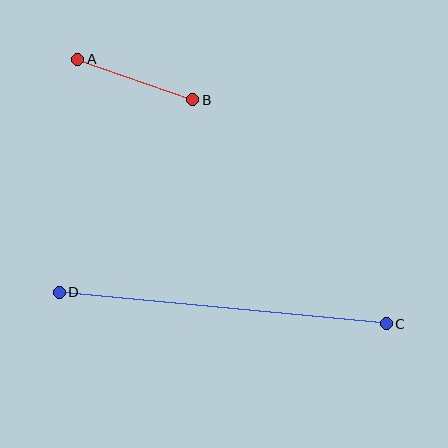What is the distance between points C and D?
The distance is approximately 329 pixels.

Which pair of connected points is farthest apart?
Points C and D are farthest apart.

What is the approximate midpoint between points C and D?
The midpoint is at approximately (223, 308) pixels.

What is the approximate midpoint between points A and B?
The midpoint is at approximately (135, 80) pixels.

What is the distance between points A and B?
The distance is approximately 122 pixels.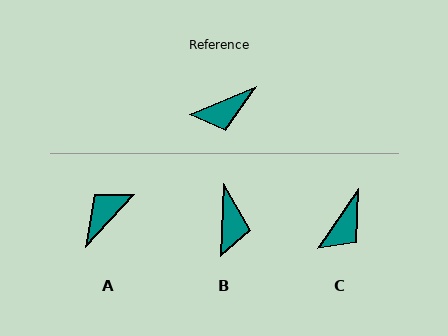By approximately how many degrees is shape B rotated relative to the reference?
Approximately 66 degrees counter-clockwise.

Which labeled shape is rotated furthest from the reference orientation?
A, about 156 degrees away.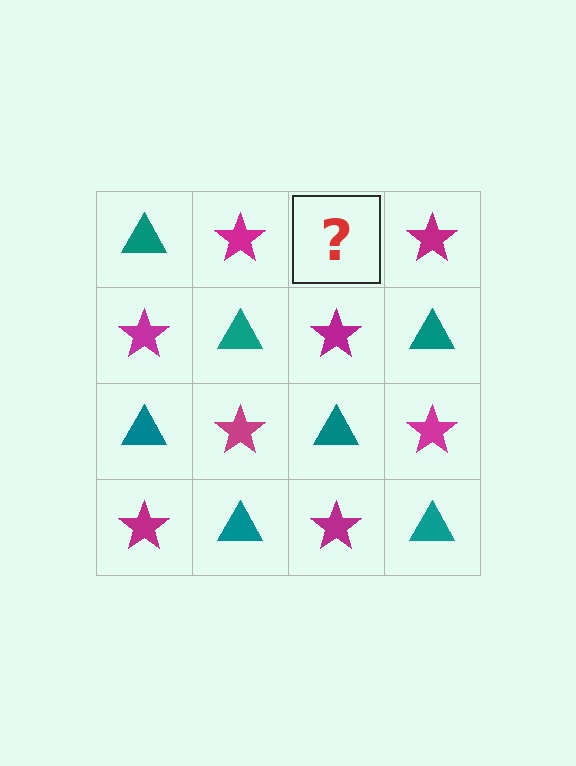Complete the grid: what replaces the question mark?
The question mark should be replaced with a teal triangle.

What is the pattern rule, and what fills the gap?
The rule is that it alternates teal triangle and magenta star in a checkerboard pattern. The gap should be filled with a teal triangle.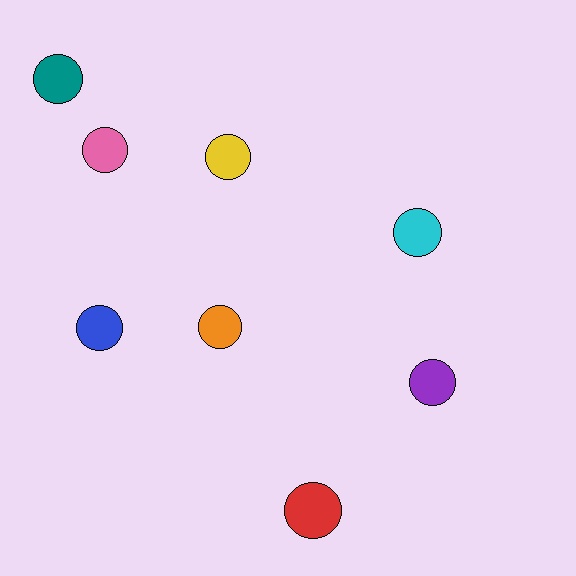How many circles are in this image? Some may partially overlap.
There are 8 circles.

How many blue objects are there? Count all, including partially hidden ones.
There is 1 blue object.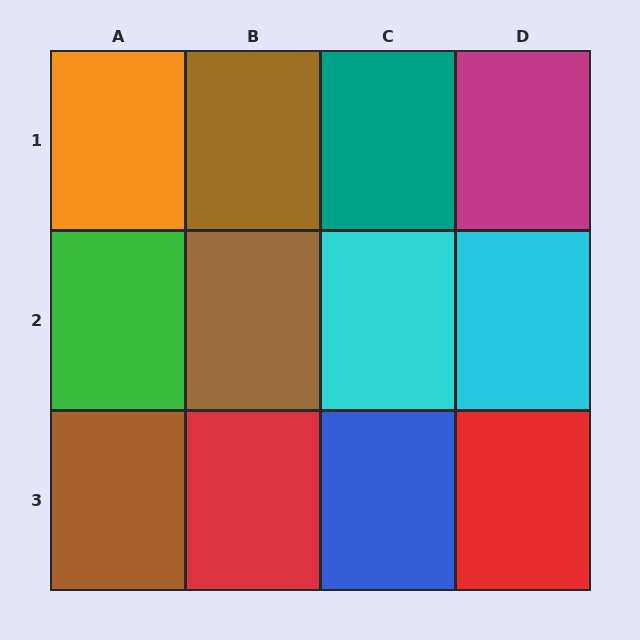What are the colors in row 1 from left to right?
Orange, brown, teal, magenta.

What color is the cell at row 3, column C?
Blue.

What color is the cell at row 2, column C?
Cyan.